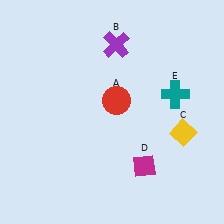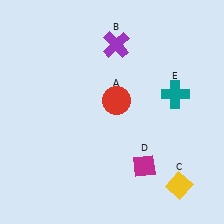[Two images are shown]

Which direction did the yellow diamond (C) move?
The yellow diamond (C) moved down.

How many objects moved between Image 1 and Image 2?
1 object moved between the two images.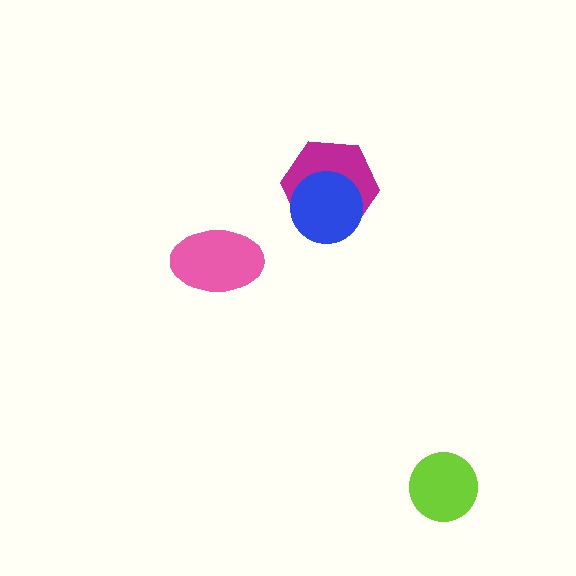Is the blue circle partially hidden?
No, no other shape covers it.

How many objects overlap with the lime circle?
0 objects overlap with the lime circle.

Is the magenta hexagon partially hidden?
Yes, it is partially covered by another shape.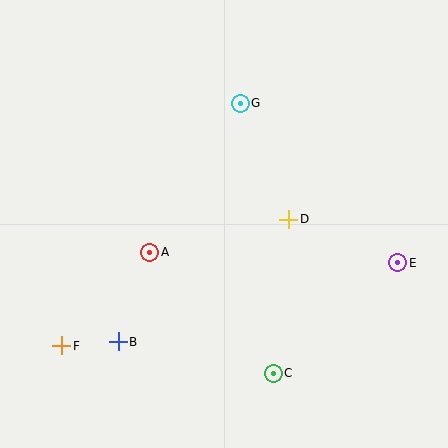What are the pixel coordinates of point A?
Point A is at (150, 252).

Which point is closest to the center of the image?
Point D at (289, 219) is closest to the center.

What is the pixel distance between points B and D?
The distance between B and D is 210 pixels.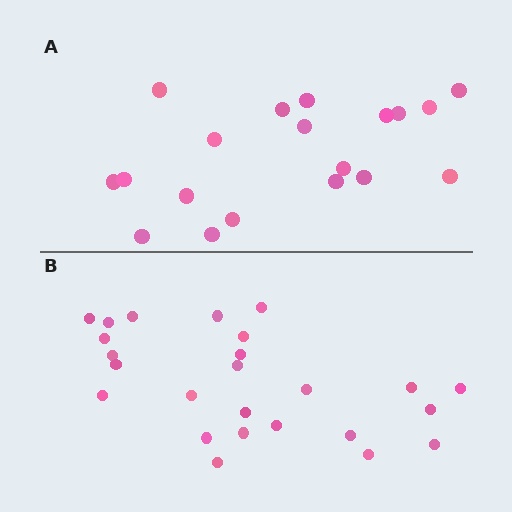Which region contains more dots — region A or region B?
Region B (the bottom region) has more dots.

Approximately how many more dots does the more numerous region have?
Region B has about 6 more dots than region A.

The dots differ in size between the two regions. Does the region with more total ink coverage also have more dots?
No. Region A has more total ink coverage because its dots are larger, but region B actually contains more individual dots. Total area can be misleading — the number of items is what matters here.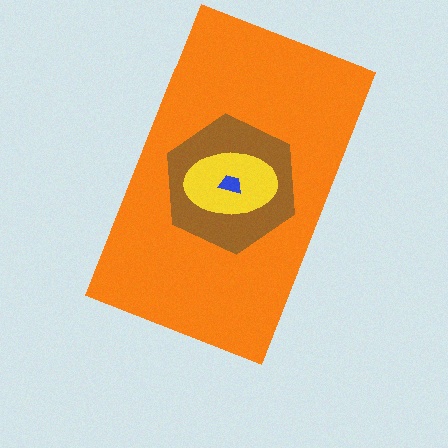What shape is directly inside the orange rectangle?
The brown hexagon.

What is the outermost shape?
The orange rectangle.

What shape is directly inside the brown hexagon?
The yellow ellipse.